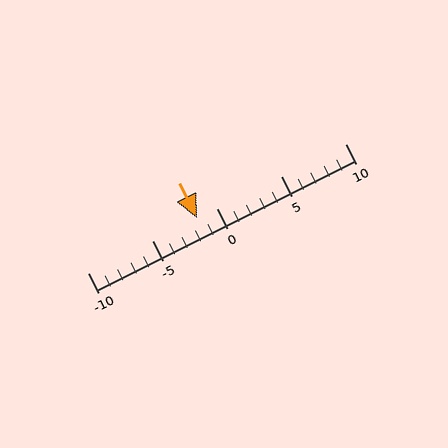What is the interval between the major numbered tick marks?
The major tick marks are spaced 5 units apart.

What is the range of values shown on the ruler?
The ruler shows values from -10 to 10.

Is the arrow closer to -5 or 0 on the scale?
The arrow is closer to 0.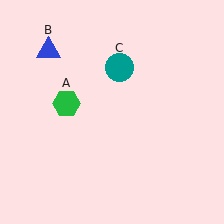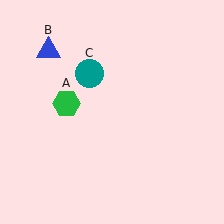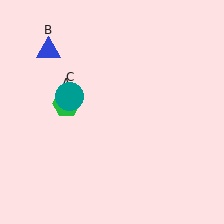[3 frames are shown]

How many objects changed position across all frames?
1 object changed position: teal circle (object C).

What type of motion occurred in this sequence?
The teal circle (object C) rotated counterclockwise around the center of the scene.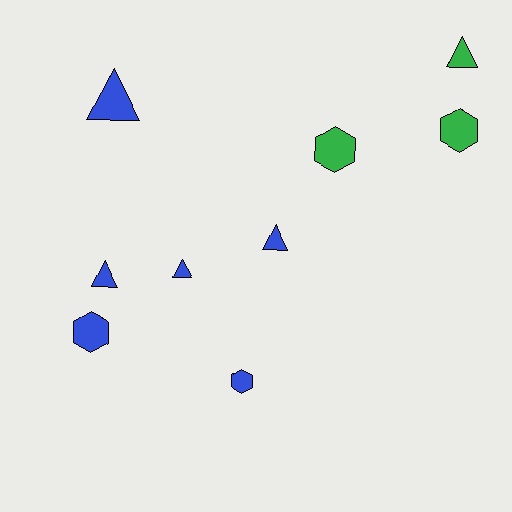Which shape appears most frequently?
Triangle, with 5 objects.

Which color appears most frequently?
Blue, with 6 objects.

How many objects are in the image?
There are 9 objects.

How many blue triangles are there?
There are 4 blue triangles.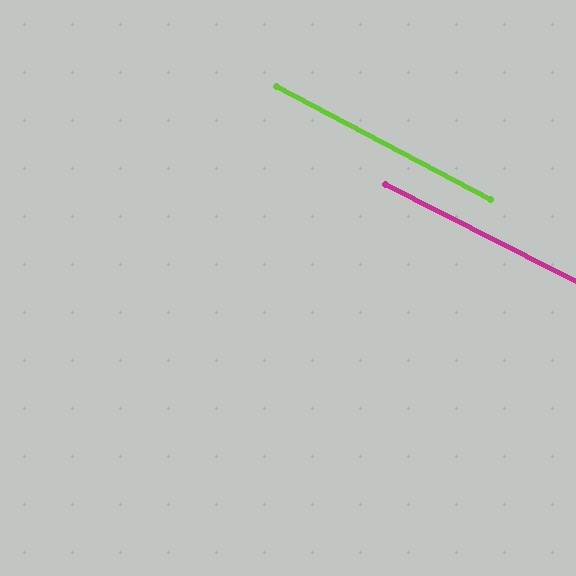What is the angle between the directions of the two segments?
Approximately 1 degree.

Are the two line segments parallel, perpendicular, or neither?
Parallel — their directions differ by only 0.9°.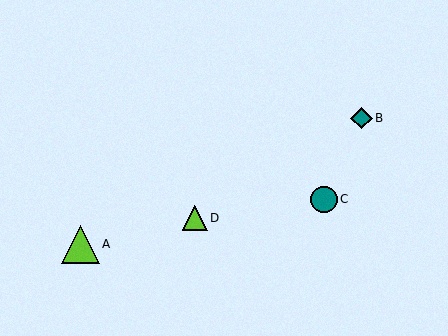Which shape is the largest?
The lime triangle (labeled A) is the largest.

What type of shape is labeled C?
Shape C is a teal circle.